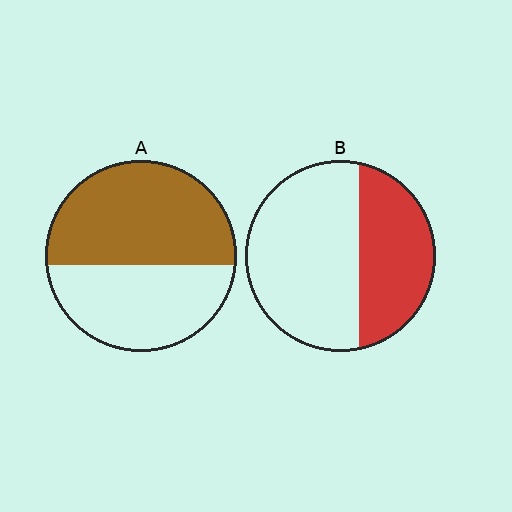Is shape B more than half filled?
No.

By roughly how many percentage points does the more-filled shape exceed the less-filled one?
By roughly 20 percentage points (A over B).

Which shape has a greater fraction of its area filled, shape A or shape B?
Shape A.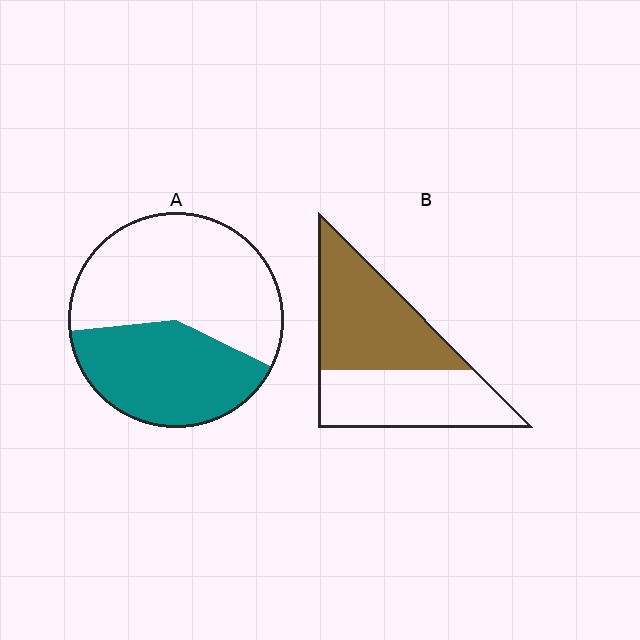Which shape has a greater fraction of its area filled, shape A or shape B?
Shape B.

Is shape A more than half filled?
No.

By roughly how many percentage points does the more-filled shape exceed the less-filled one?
By roughly 10 percentage points (B over A).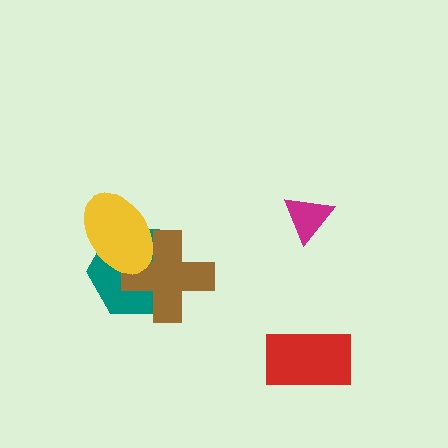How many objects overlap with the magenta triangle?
0 objects overlap with the magenta triangle.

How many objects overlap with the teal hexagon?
2 objects overlap with the teal hexagon.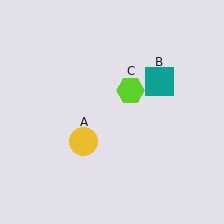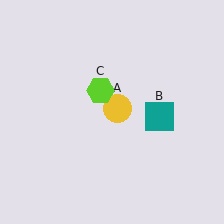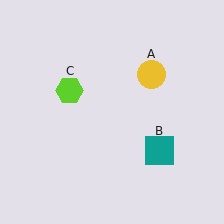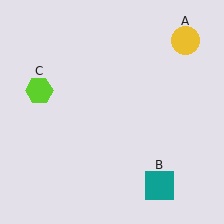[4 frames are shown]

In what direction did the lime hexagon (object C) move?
The lime hexagon (object C) moved left.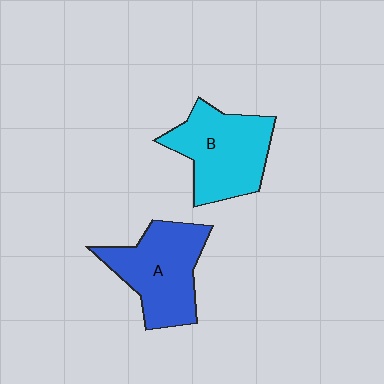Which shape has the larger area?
Shape B (cyan).